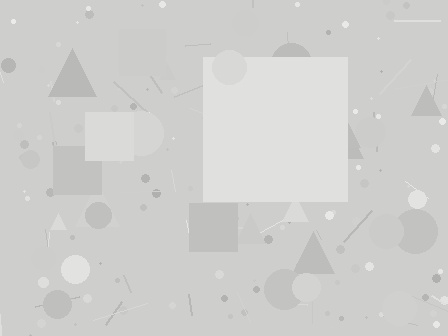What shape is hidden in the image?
A square is hidden in the image.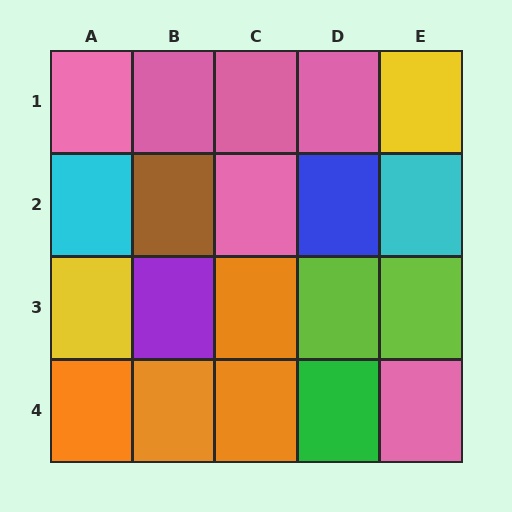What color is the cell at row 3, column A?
Yellow.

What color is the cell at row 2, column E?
Cyan.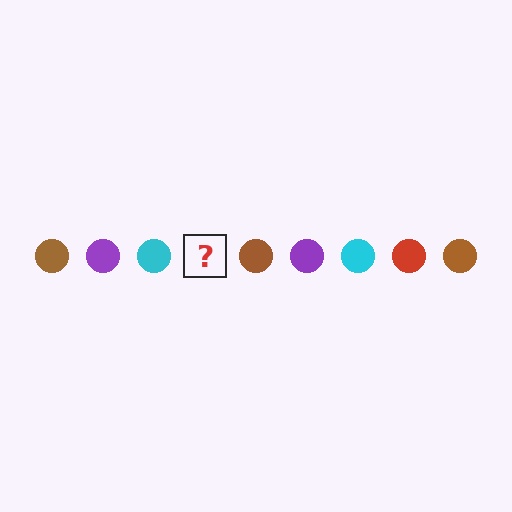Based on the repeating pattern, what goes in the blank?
The blank should be a red circle.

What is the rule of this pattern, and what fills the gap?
The rule is that the pattern cycles through brown, purple, cyan, red circles. The gap should be filled with a red circle.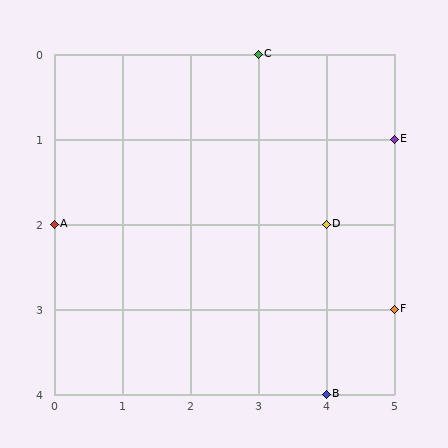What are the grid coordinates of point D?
Point D is at grid coordinates (4, 2).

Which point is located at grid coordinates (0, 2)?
Point A is at (0, 2).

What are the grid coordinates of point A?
Point A is at grid coordinates (0, 2).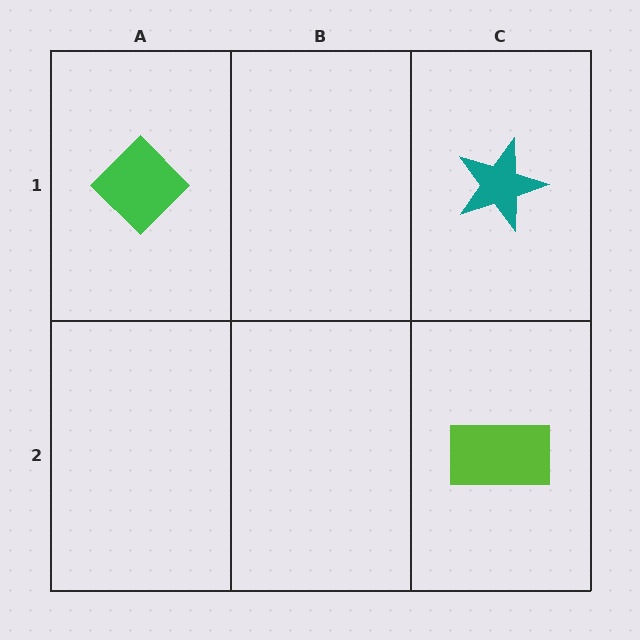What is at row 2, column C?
A lime rectangle.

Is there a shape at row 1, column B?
No, that cell is empty.